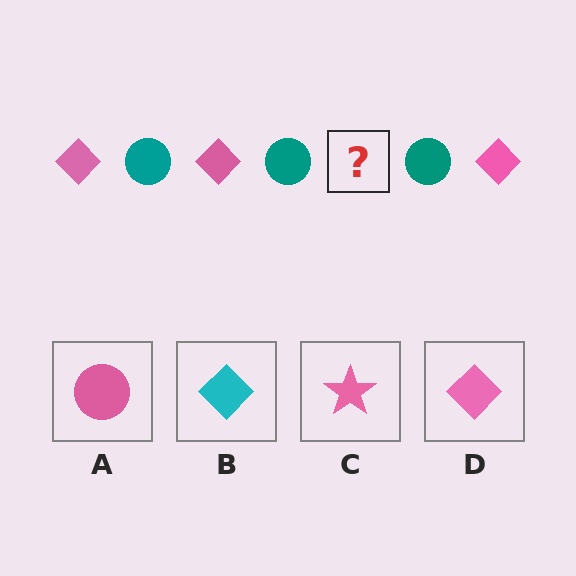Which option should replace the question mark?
Option D.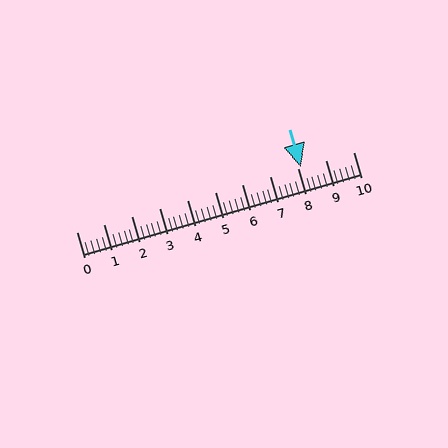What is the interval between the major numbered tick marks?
The major tick marks are spaced 1 units apart.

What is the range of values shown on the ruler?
The ruler shows values from 0 to 10.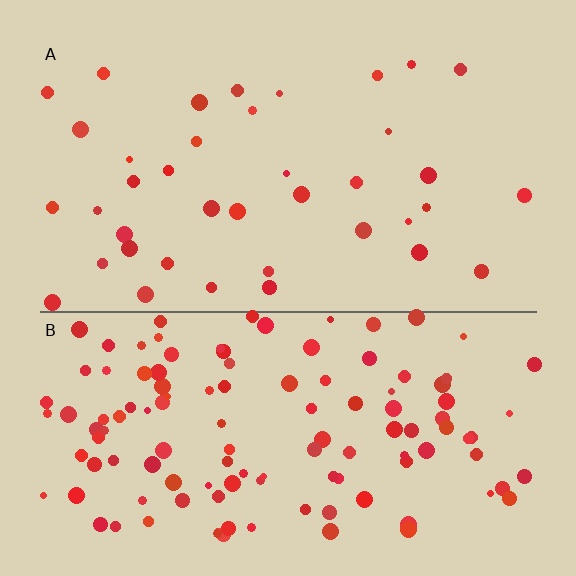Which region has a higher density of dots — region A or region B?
B (the bottom).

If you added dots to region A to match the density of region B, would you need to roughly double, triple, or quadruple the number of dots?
Approximately triple.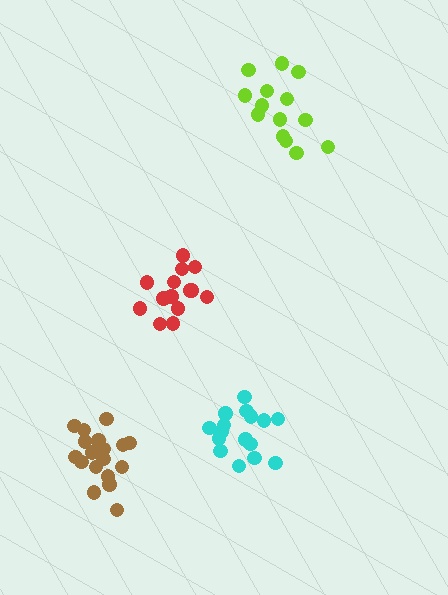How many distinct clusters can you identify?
There are 4 distinct clusters.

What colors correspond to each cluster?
The clusters are colored: cyan, brown, red, lime.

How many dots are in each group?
Group 1: 17 dots, Group 2: 18 dots, Group 3: 14 dots, Group 4: 14 dots (63 total).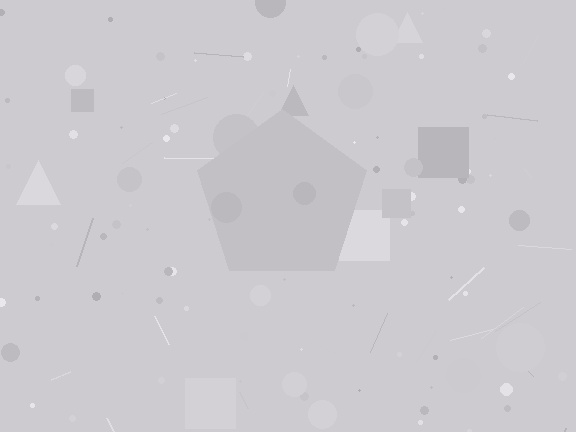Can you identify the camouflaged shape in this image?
The camouflaged shape is a pentagon.